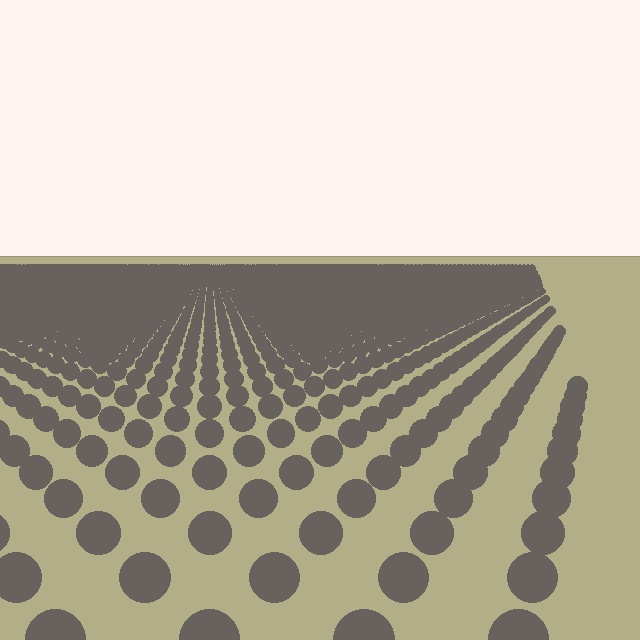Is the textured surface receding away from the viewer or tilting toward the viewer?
The surface is receding away from the viewer. Texture elements get smaller and denser toward the top.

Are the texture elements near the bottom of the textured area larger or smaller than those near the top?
Larger. Near the bottom, elements are closer to the viewer and appear at a bigger on-screen size.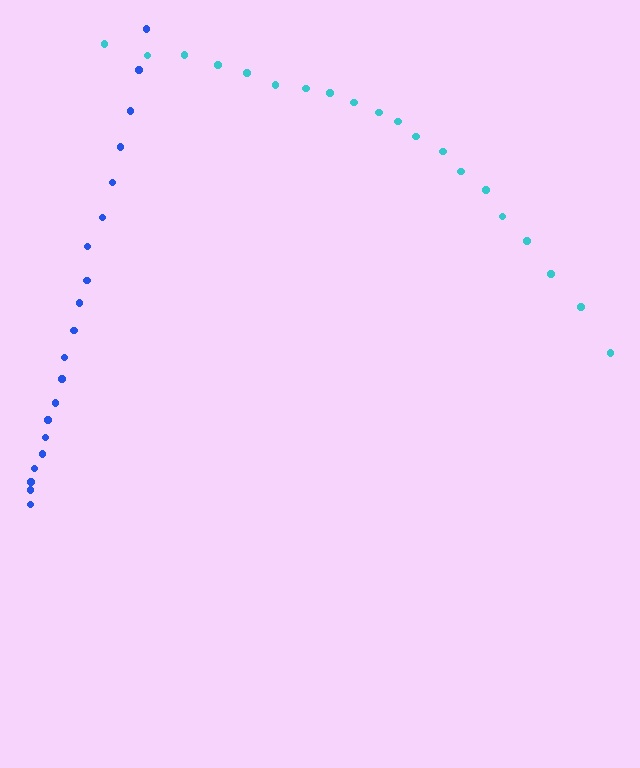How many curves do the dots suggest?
There are 2 distinct paths.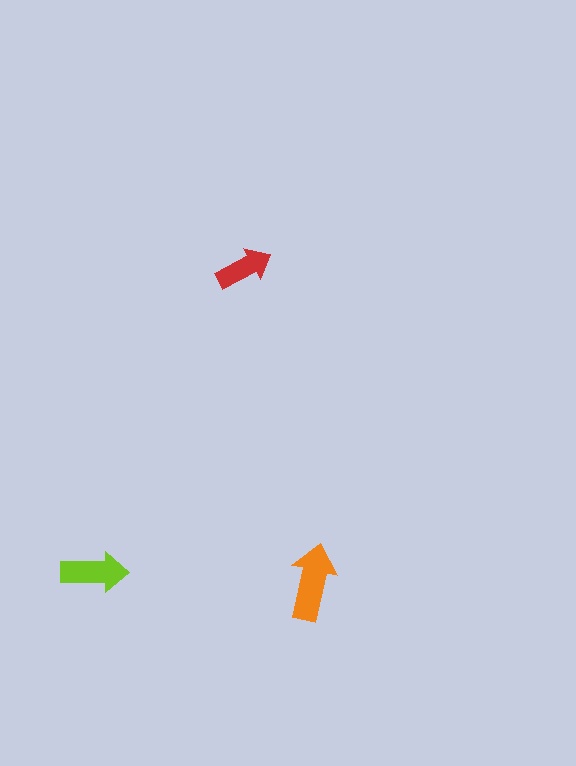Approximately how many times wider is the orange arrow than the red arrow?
About 1.5 times wider.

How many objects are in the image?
There are 3 objects in the image.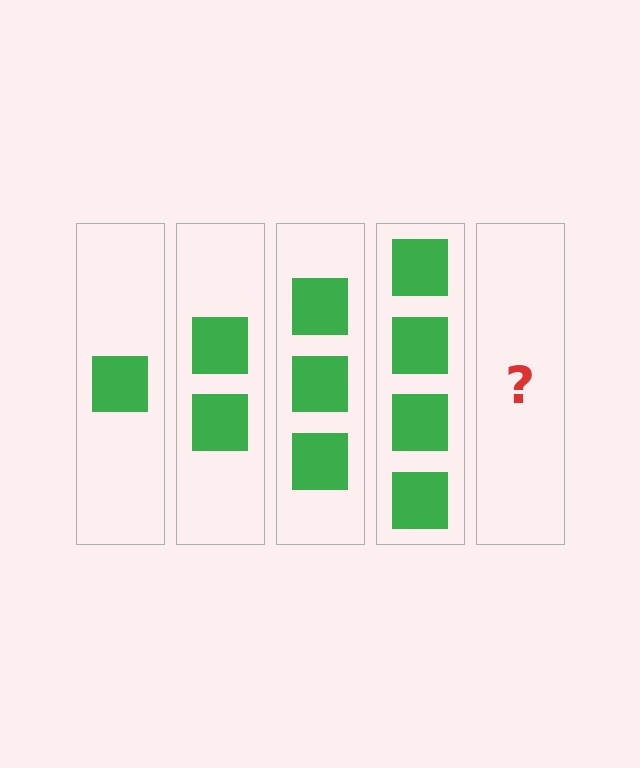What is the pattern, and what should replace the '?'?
The pattern is that each step adds one more square. The '?' should be 5 squares.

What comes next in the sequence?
The next element should be 5 squares.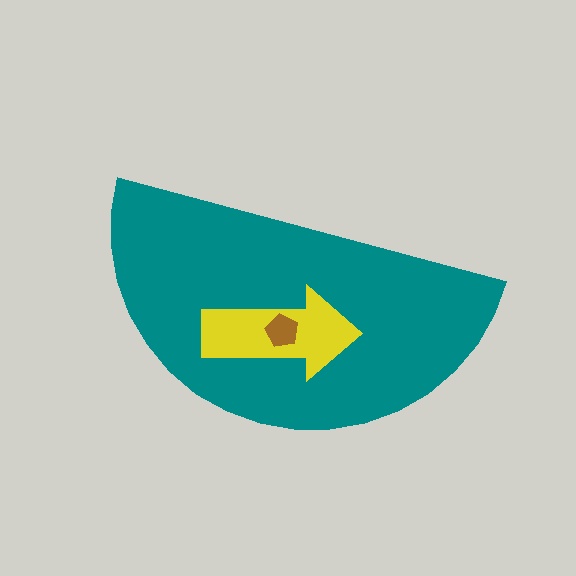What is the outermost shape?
The teal semicircle.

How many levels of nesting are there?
3.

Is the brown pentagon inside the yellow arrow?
Yes.